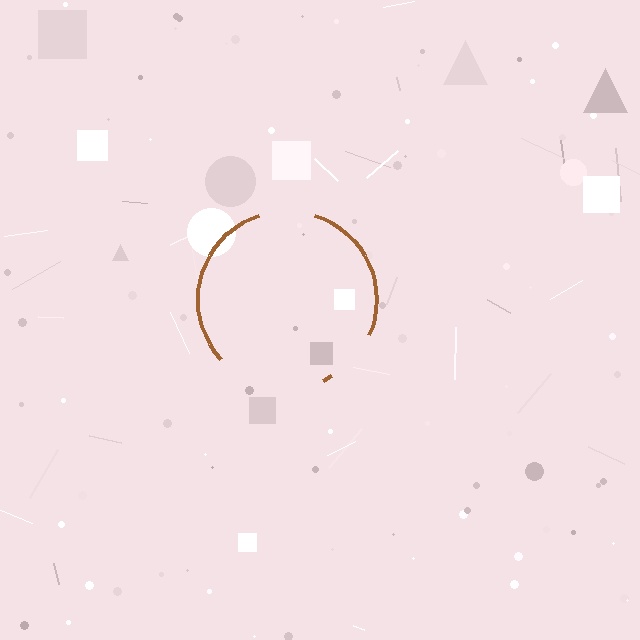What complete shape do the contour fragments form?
The contour fragments form a circle.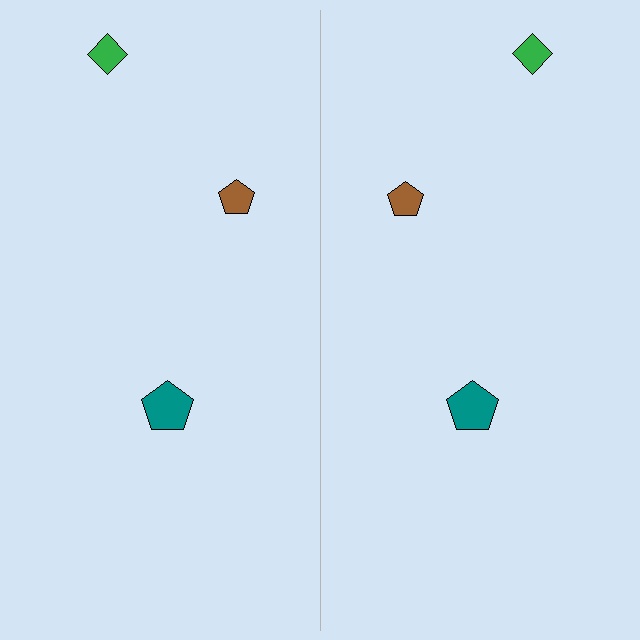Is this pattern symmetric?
Yes, this pattern has bilateral (reflection) symmetry.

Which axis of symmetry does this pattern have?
The pattern has a vertical axis of symmetry running through the center of the image.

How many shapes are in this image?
There are 6 shapes in this image.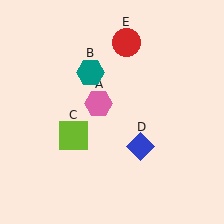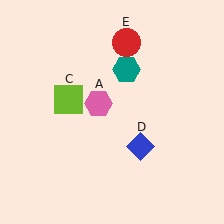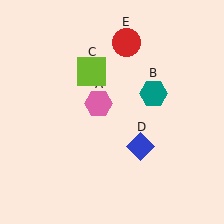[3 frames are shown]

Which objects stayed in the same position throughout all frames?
Pink hexagon (object A) and blue diamond (object D) and red circle (object E) remained stationary.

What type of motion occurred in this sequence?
The teal hexagon (object B), lime square (object C) rotated clockwise around the center of the scene.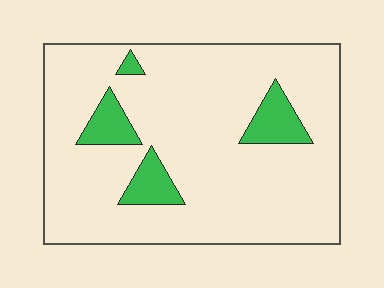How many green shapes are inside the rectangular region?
4.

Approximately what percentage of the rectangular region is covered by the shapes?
Approximately 10%.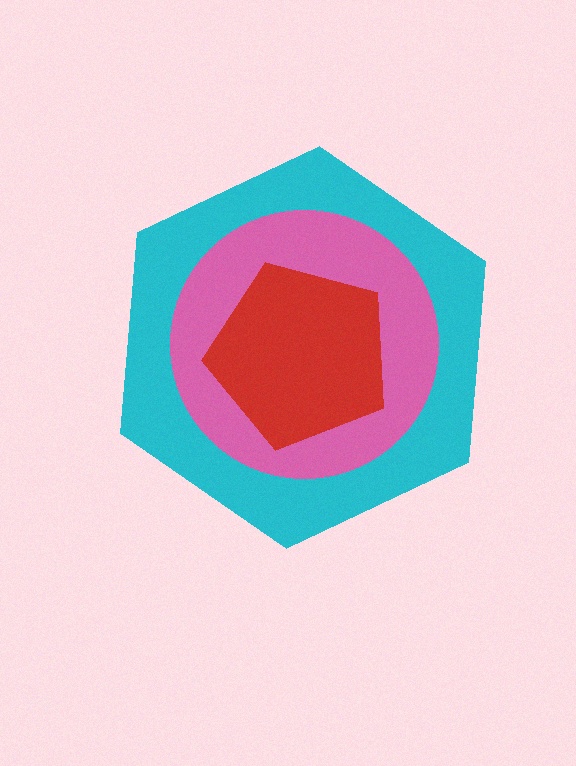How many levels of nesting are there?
3.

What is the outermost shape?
The cyan hexagon.